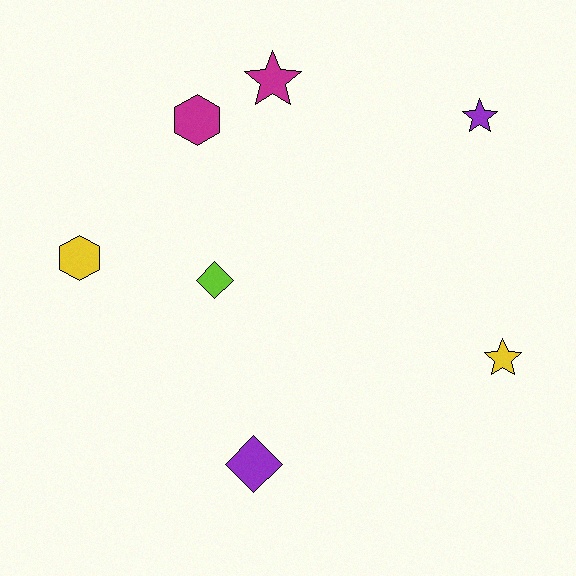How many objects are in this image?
There are 7 objects.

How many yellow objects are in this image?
There are 2 yellow objects.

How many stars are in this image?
There are 3 stars.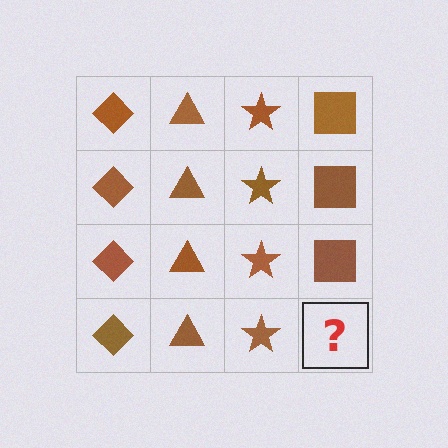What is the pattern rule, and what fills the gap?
The rule is that each column has a consistent shape. The gap should be filled with a brown square.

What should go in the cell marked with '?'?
The missing cell should contain a brown square.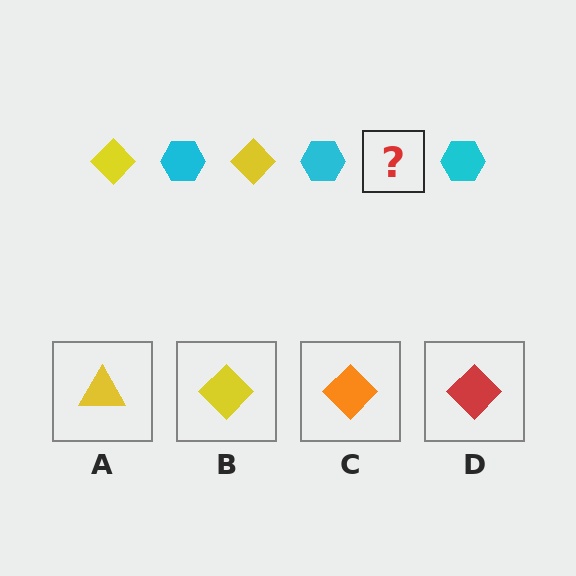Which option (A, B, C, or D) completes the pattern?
B.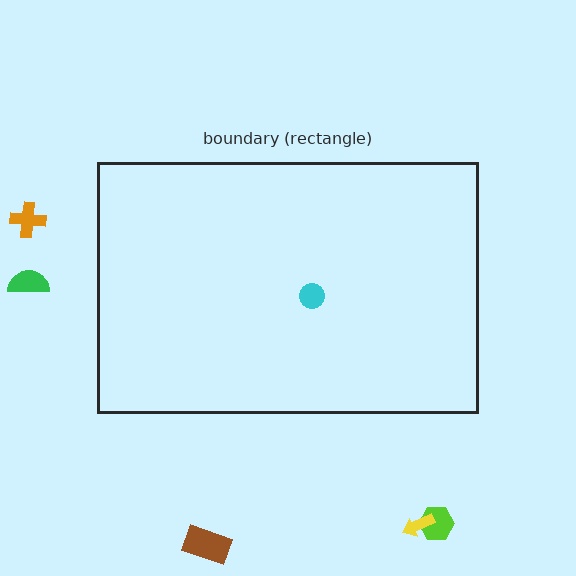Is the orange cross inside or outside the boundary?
Outside.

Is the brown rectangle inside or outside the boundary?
Outside.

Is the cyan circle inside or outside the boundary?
Inside.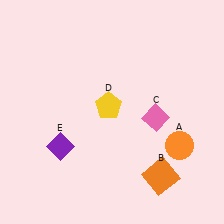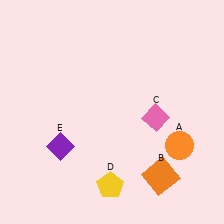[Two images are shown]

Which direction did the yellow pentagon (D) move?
The yellow pentagon (D) moved down.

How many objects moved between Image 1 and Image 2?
1 object moved between the two images.